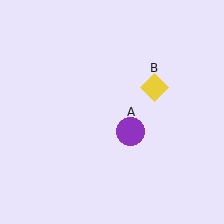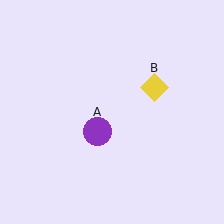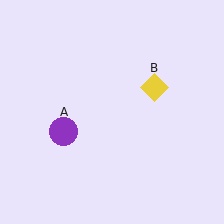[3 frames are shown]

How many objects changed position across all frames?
1 object changed position: purple circle (object A).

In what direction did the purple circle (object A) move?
The purple circle (object A) moved left.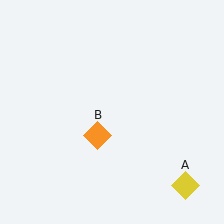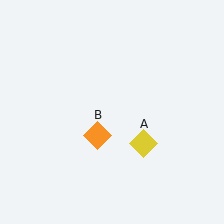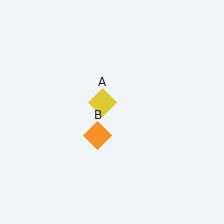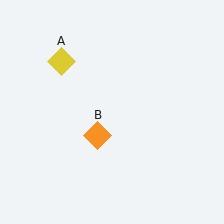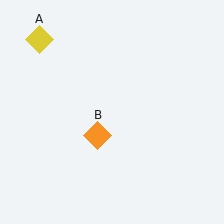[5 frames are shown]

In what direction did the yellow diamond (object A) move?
The yellow diamond (object A) moved up and to the left.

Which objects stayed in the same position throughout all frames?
Orange diamond (object B) remained stationary.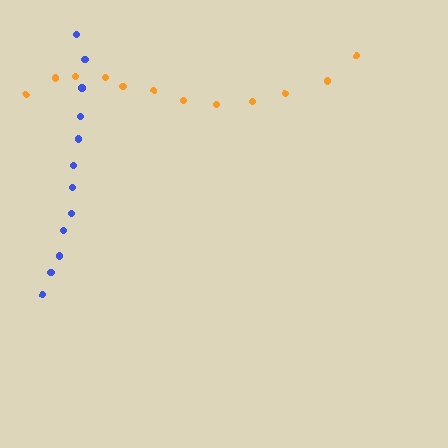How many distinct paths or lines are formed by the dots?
There are 2 distinct paths.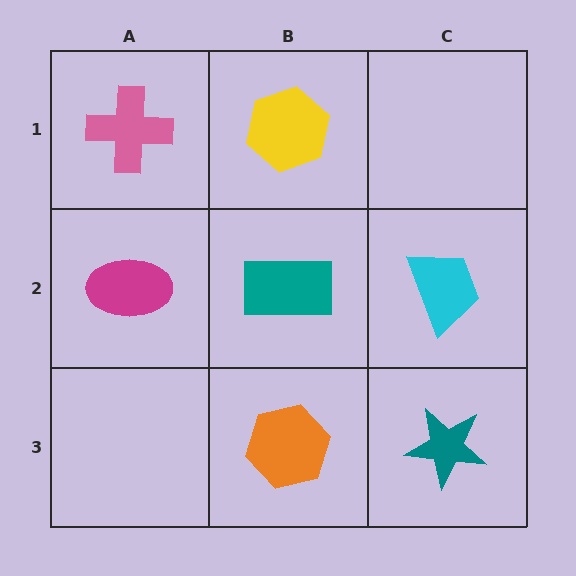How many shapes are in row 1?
2 shapes.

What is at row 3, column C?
A teal star.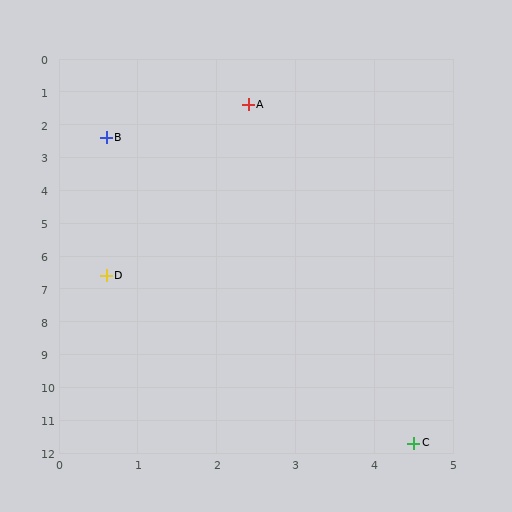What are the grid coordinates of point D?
Point D is at approximately (0.6, 6.6).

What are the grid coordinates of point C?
Point C is at approximately (4.5, 11.7).